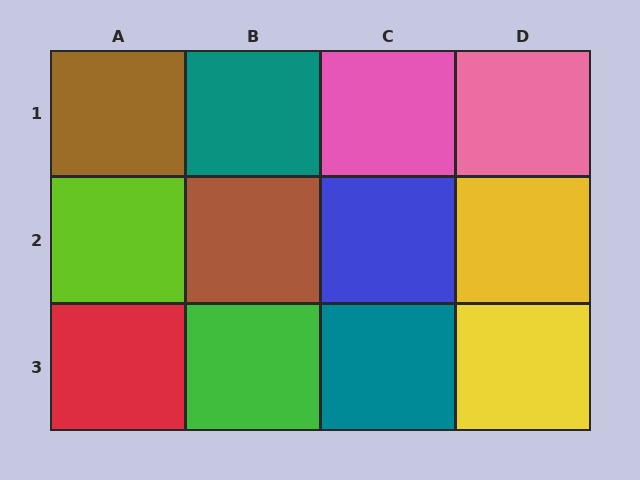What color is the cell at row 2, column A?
Lime.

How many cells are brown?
2 cells are brown.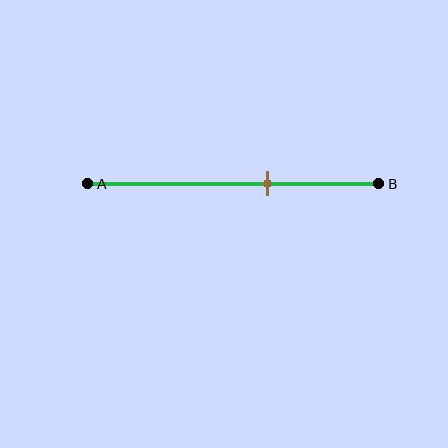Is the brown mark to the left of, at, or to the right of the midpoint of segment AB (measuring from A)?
The brown mark is to the right of the midpoint of segment AB.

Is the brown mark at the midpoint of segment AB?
No, the mark is at about 60% from A, not at the 50% midpoint.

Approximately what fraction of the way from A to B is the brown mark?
The brown mark is approximately 60% of the way from A to B.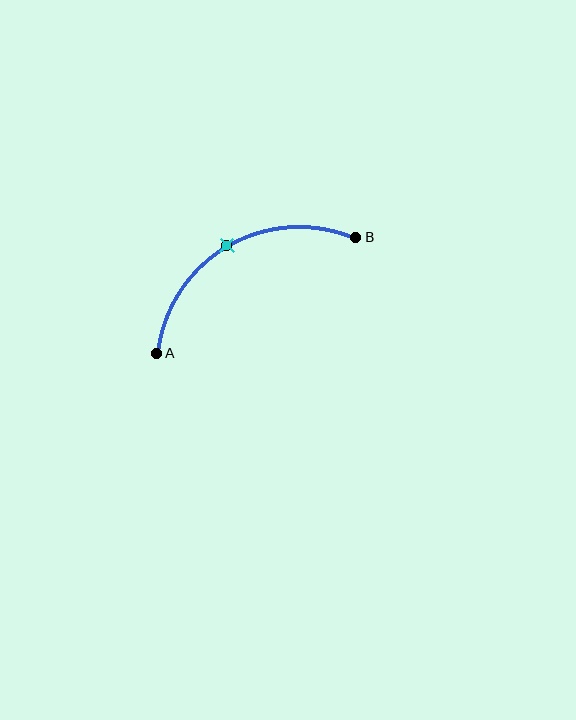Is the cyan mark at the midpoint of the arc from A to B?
Yes. The cyan mark lies on the arc at equal arc-length from both A and B — it is the arc midpoint.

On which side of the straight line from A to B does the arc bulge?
The arc bulges above the straight line connecting A and B.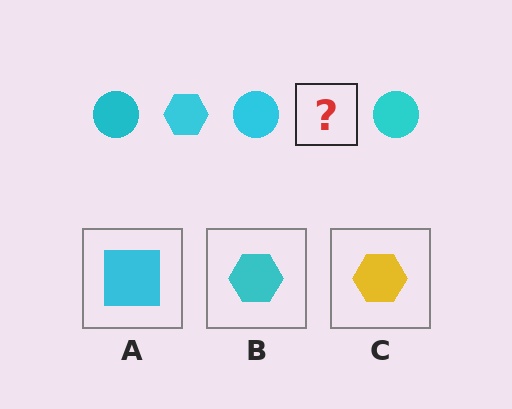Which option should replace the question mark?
Option B.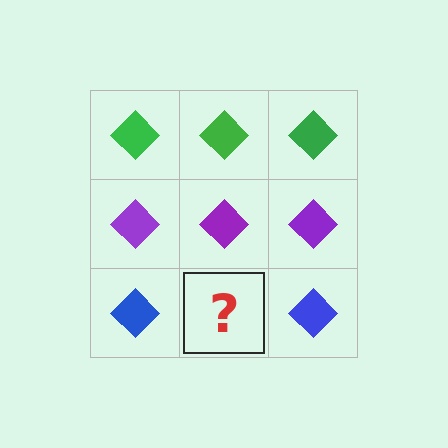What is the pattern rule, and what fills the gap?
The rule is that each row has a consistent color. The gap should be filled with a blue diamond.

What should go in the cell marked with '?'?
The missing cell should contain a blue diamond.